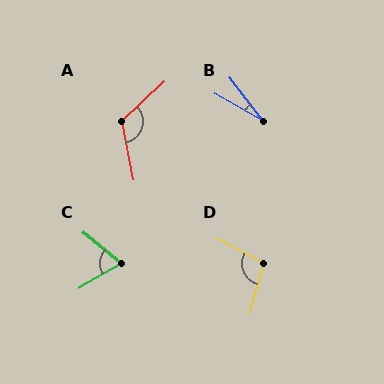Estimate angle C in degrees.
Approximately 69 degrees.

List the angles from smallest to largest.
B (23°), C (69°), D (101°), A (122°).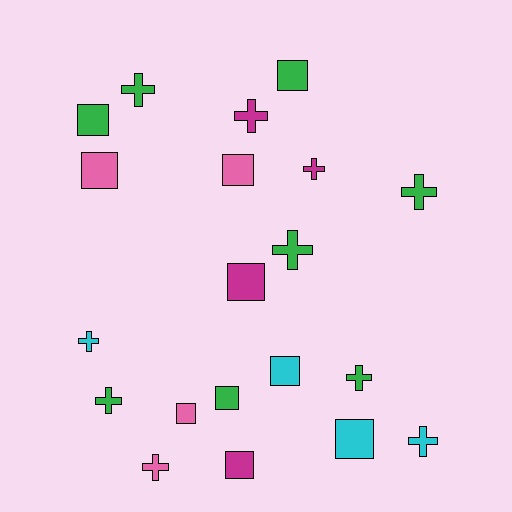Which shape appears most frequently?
Square, with 10 objects.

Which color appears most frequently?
Green, with 8 objects.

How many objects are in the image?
There are 20 objects.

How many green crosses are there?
There are 5 green crosses.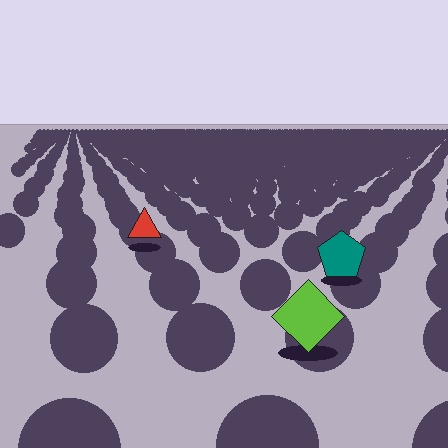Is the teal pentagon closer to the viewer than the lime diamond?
No. The lime diamond is closer — you can tell from the texture gradient: the ground texture is coarser near it.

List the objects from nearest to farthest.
From nearest to farthest: the lime diamond, the teal pentagon, the red triangle.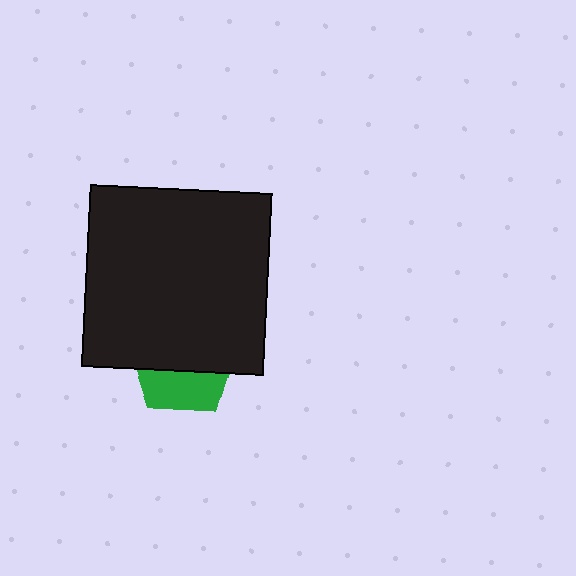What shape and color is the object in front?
The object in front is a black square.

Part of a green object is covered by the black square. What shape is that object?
It is a pentagon.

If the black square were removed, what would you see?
You would see the complete green pentagon.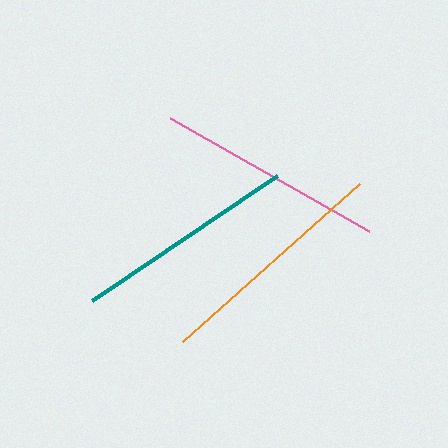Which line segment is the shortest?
The teal line is the shortest at approximately 223 pixels.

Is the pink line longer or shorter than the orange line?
The orange line is longer than the pink line.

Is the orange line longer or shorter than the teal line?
The orange line is longer than the teal line.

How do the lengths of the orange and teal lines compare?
The orange and teal lines are approximately the same length.